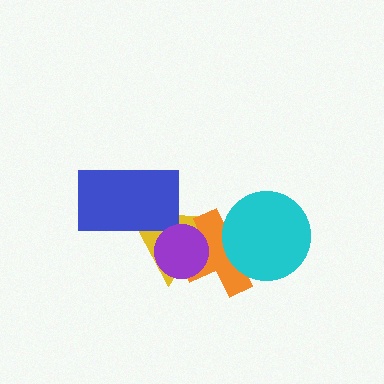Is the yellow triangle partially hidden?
Yes, it is partially covered by another shape.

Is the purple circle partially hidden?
No, no other shape covers it.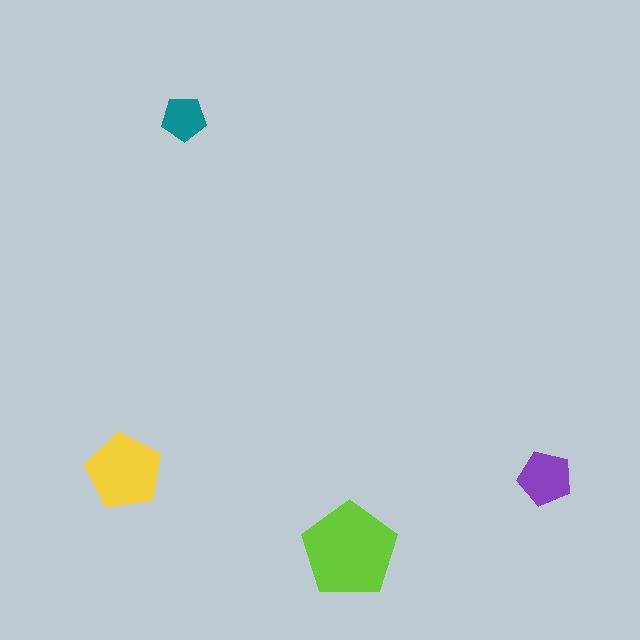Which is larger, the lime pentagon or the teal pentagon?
The lime one.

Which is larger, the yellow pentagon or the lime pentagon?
The lime one.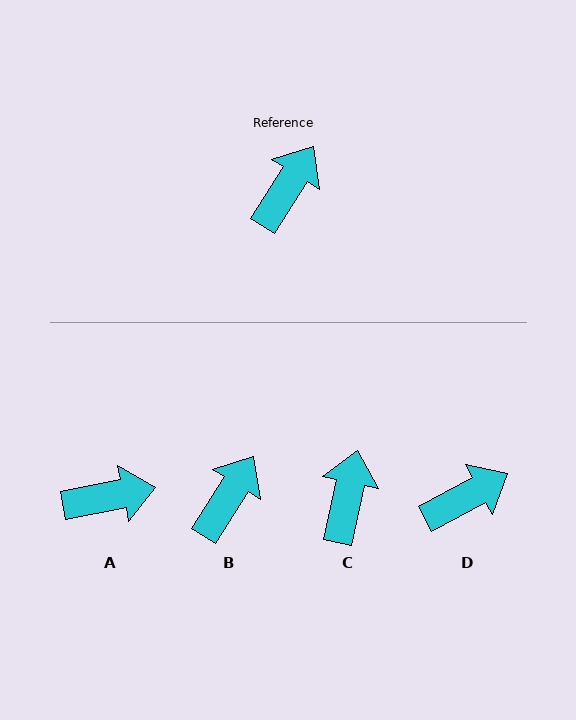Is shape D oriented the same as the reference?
No, it is off by about 29 degrees.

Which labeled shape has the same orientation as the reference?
B.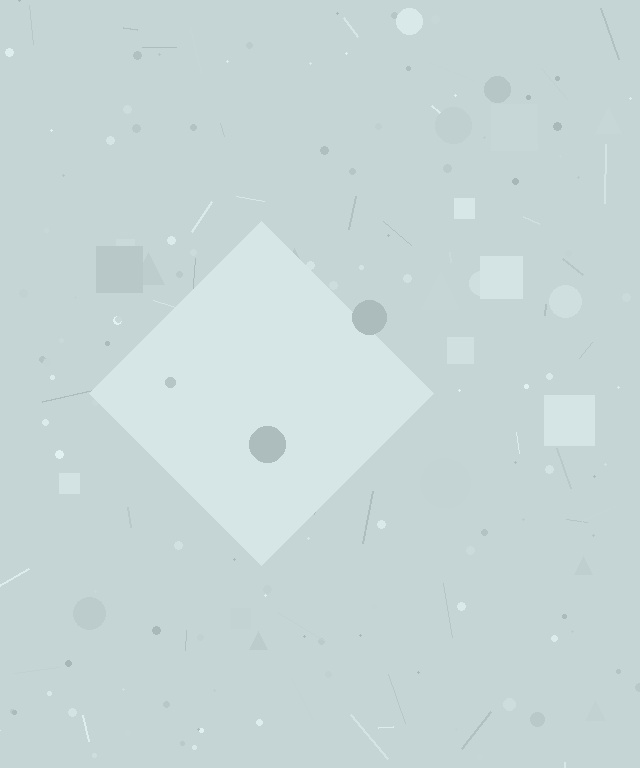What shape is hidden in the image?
A diamond is hidden in the image.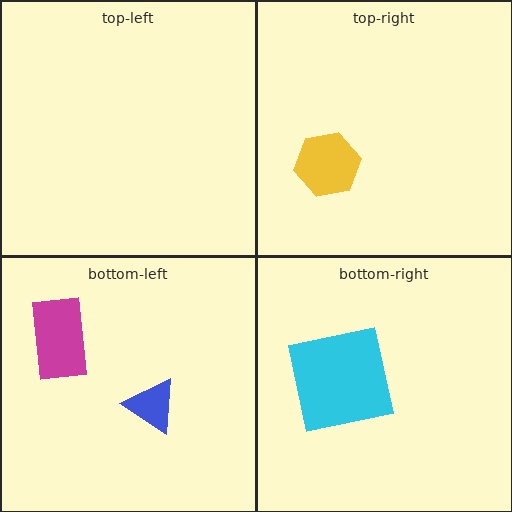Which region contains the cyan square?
The bottom-right region.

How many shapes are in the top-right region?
1.